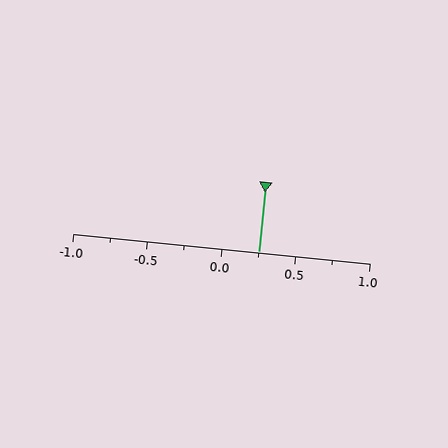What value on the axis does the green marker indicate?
The marker indicates approximately 0.25.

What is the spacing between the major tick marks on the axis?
The major ticks are spaced 0.5 apart.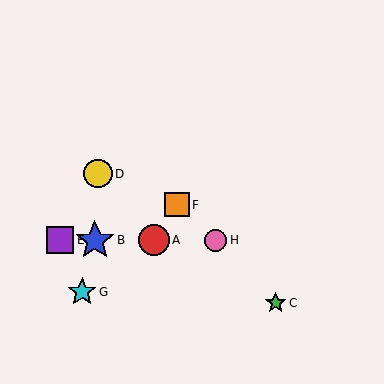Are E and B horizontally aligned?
Yes, both are at y≈240.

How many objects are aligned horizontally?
4 objects (A, B, E, H) are aligned horizontally.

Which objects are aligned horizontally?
Objects A, B, E, H are aligned horizontally.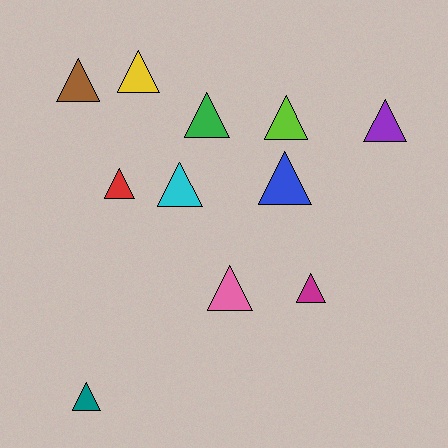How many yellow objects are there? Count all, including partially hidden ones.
There is 1 yellow object.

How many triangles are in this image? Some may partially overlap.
There are 11 triangles.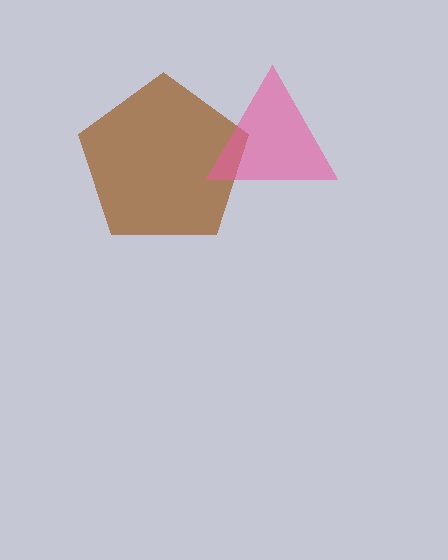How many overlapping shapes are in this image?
There are 2 overlapping shapes in the image.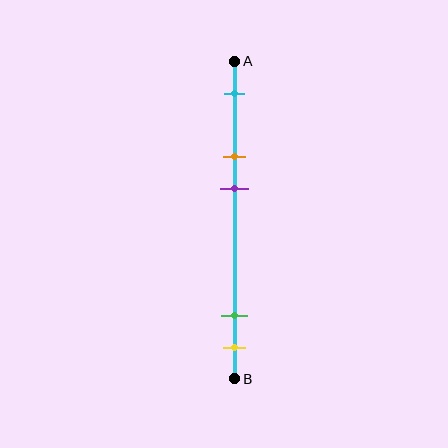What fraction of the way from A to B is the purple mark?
The purple mark is approximately 40% (0.4) of the way from A to B.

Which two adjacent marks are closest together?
The green and yellow marks are the closest adjacent pair.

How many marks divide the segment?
There are 5 marks dividing the segment.